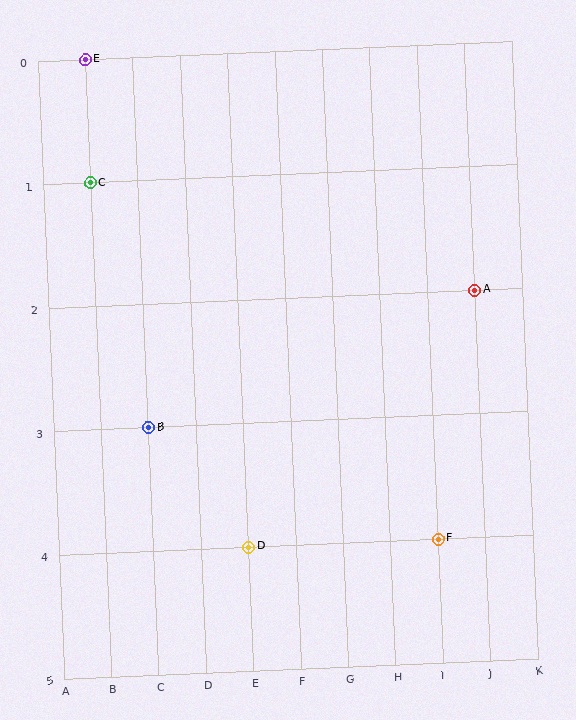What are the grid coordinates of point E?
Point E is at grid coordinates (B, 0).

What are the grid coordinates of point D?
Point D is at grid coordinates (E, 4).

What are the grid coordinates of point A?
Point A is at grid coordinates (J, 2).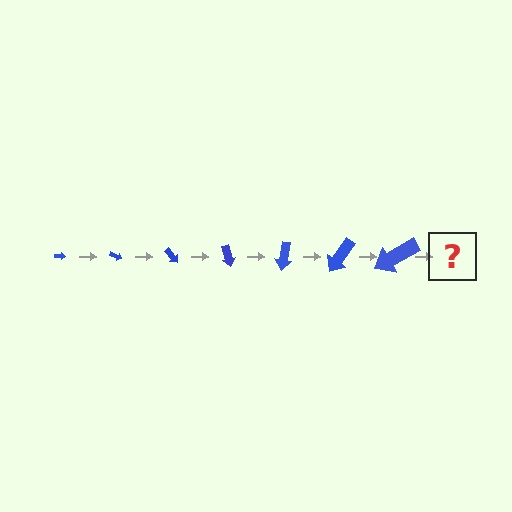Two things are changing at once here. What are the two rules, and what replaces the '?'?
The two rules are that the arrow grows larger each step and it rotates 25 degrees each step. The '?' should be an arrow, larger than the previous one and rotated 175 degrees from the start.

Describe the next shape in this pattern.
It should be an arrow, larger than the previous one and rotated 175 degrees from the start.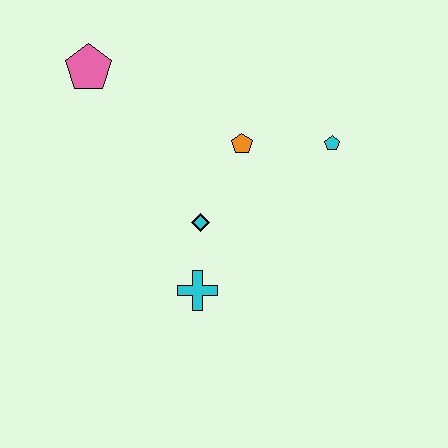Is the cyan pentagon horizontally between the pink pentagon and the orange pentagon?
No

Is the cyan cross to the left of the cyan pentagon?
Yes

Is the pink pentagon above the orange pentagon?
Yes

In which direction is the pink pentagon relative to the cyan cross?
The pink pentagon is above the cyan cross.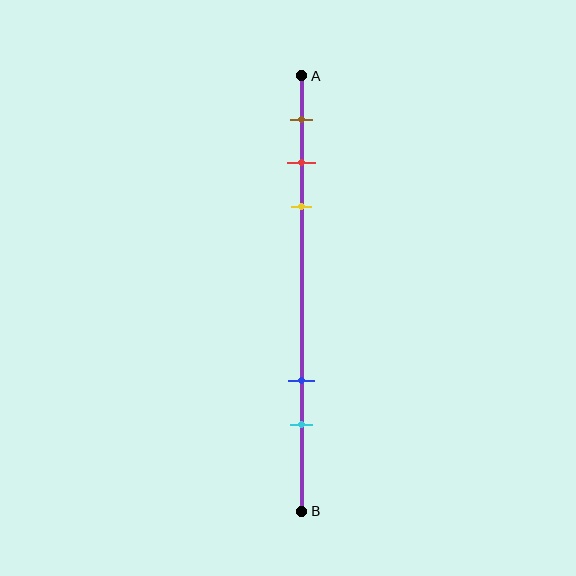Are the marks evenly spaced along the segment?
No, the marks are not evenly spaced.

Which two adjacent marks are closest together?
The red and yellow marks are the closest adjacent pair.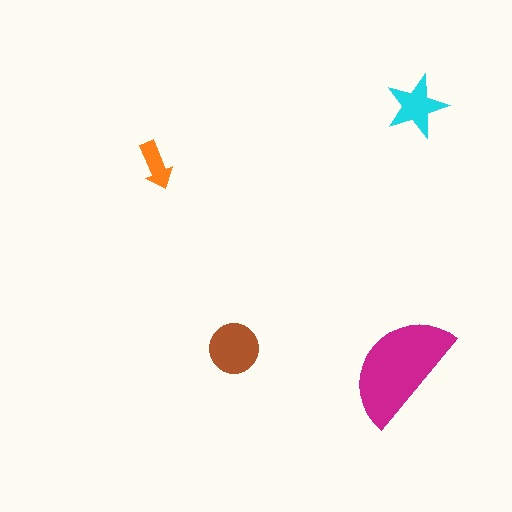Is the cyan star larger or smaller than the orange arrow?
Larger.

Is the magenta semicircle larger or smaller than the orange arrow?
Larger.